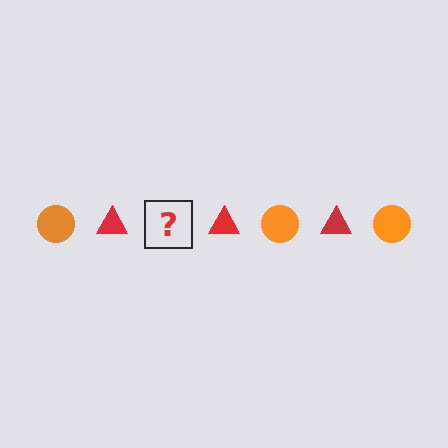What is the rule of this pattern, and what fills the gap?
The rule is that the pattern alternates between orange circle and red triangle. The gap should be filled with an orange circle.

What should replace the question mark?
The question mark should be replaced with an orange circle.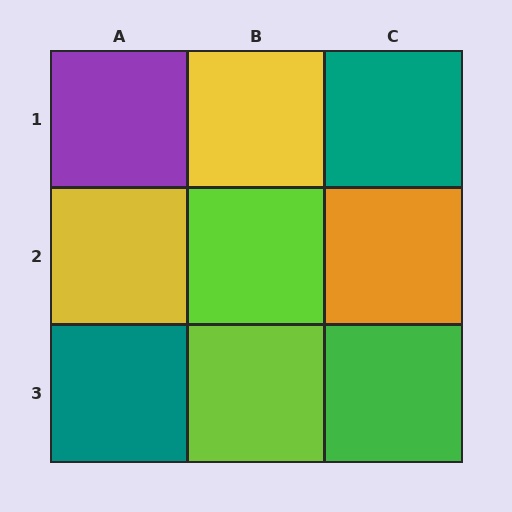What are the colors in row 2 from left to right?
Yellow, lime, orange.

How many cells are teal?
2 cells are teal.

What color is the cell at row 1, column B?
Yellow.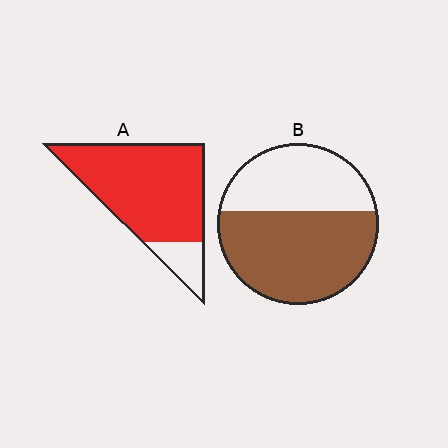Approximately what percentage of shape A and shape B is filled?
A is approximately 85% and B is approximately 60%.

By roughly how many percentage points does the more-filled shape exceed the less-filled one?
By roughly 25 percentage points (A over B).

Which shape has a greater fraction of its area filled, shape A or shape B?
Shape A.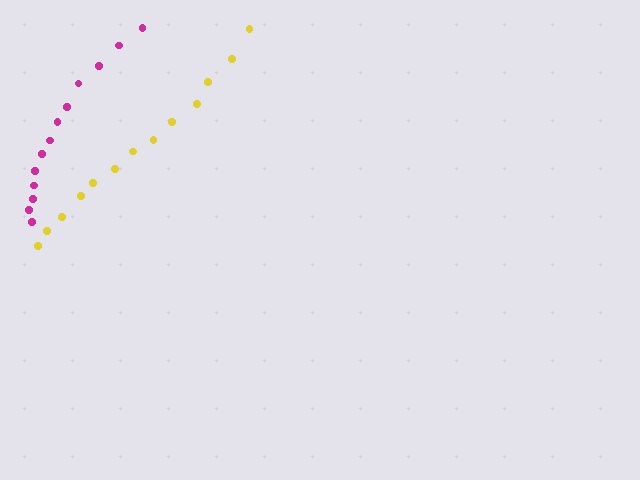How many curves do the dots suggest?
There are 2 distinct paths.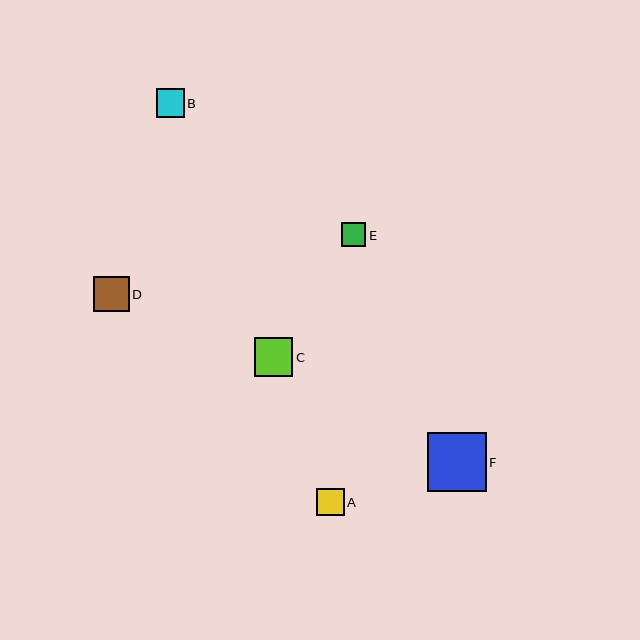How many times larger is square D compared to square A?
Square D is approximately 1.3 times the size of square A.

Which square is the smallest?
Square E is the smallest with a size of approximately 25 pixels.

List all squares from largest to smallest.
From largest to smallest: F, C, D, B, A, E.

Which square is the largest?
Square F is the largest with a size of approximately 59 pixels.